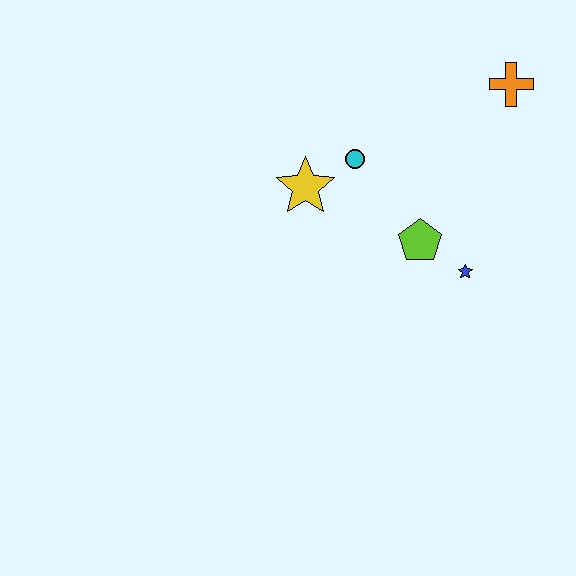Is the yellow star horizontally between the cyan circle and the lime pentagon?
No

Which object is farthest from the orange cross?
The yellow star is farthest from the orange cross.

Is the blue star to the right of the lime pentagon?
Yes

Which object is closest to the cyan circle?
The yellow star is closest to the cyan circle.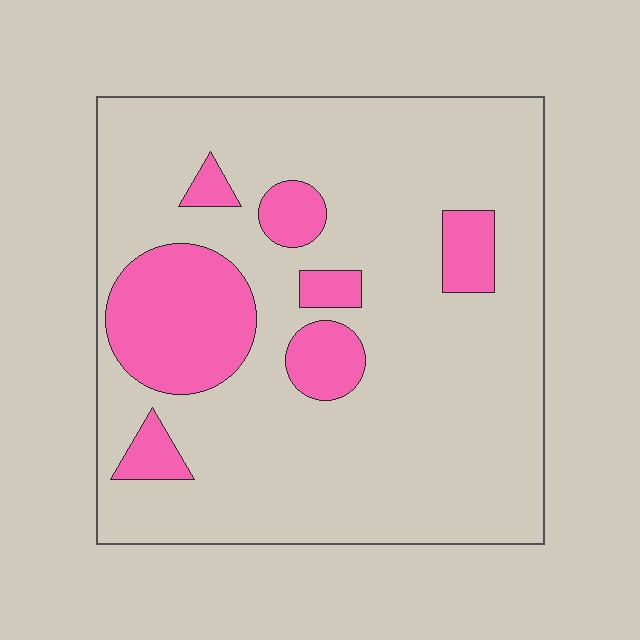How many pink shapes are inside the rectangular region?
7.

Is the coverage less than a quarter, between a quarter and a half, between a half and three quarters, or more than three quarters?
Less than a quarter.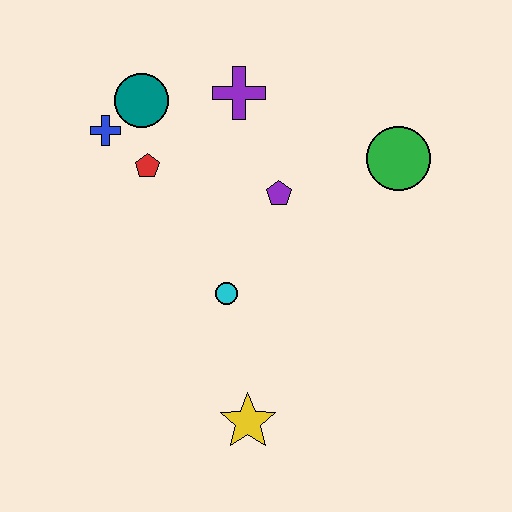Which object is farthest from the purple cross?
The yellow star is farthest from the purple cross.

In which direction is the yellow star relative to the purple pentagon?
The yellow star is below the purple pentagon.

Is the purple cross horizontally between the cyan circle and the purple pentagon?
Yes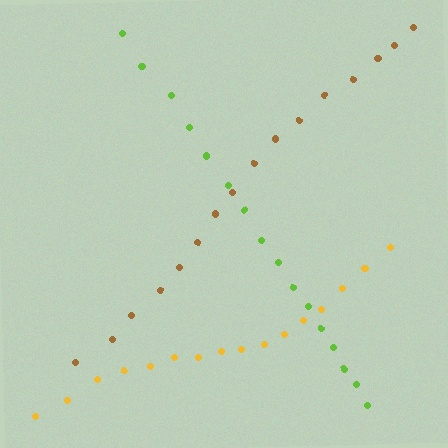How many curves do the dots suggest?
There are 3 distinct paths.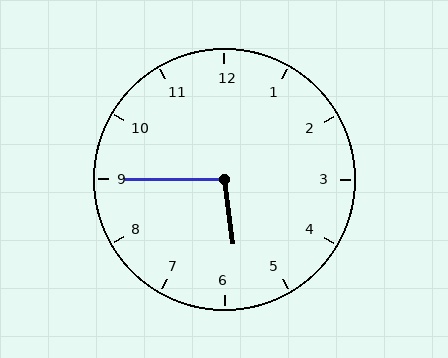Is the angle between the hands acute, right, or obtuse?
It is obtuse.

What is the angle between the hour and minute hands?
Approximately 98 degrees.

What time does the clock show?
5:45.